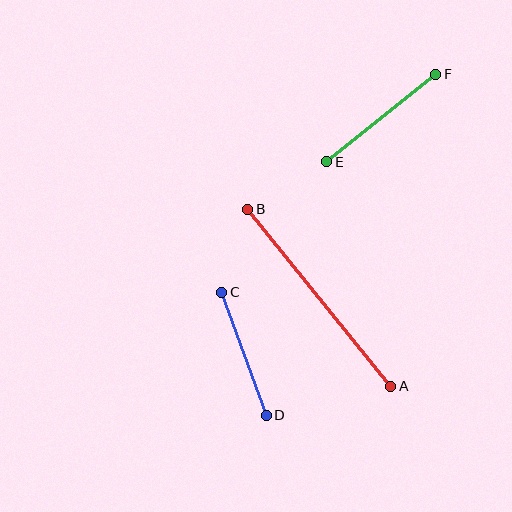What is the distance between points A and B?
The distance is approximately 228 pixels.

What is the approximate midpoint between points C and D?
The midpoint is at approximately (244, 354) pixels.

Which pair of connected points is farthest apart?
Points A and B are farthest apart.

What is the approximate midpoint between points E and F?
The midpoint is at approximately (381, 118) pixels.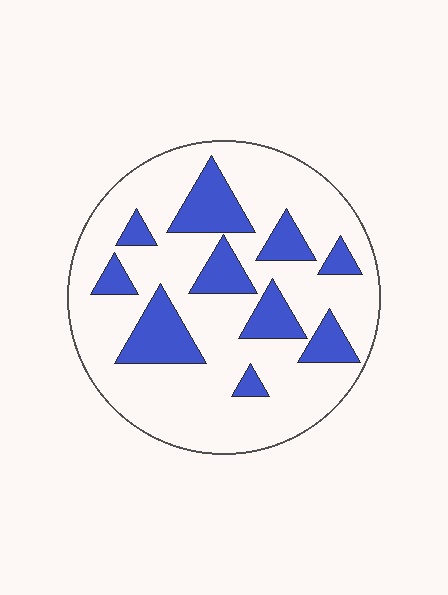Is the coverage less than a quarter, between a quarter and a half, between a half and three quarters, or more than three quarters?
Less than a quarter.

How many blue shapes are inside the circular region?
10.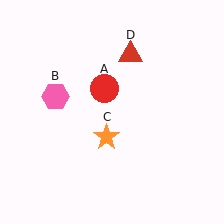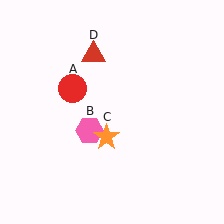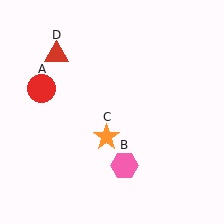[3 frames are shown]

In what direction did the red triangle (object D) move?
The red triangle (object D) moved left.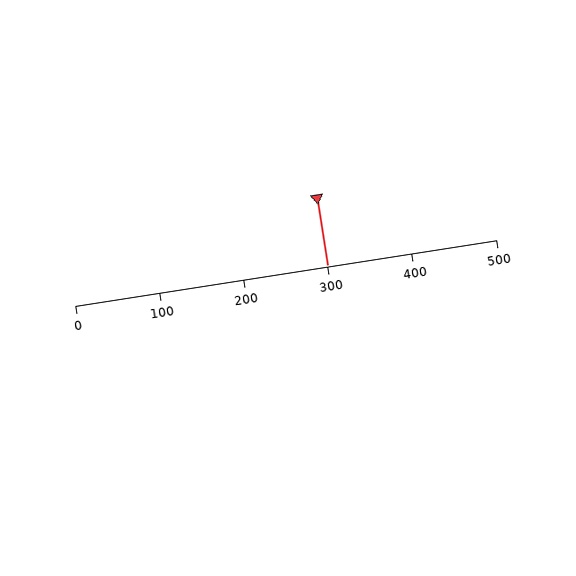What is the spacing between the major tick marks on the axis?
The major ticks are spaced 100 apart.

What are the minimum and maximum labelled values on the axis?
The axis runs from 0 to 500.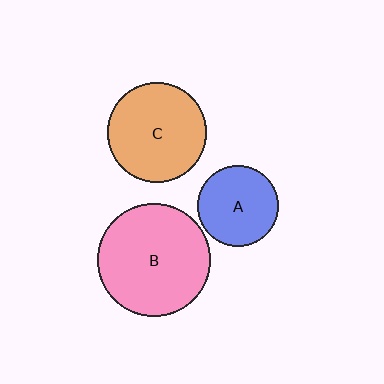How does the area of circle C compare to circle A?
Approximately 1.5 times.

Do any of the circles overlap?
No, none of the circles overlap.